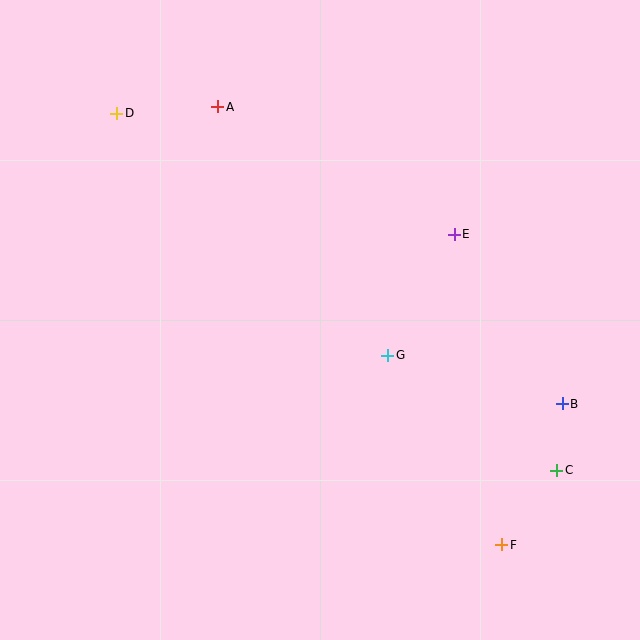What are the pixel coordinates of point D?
Point D is at (117, 113).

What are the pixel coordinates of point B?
Point B is at (562, 404).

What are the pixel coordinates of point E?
Point E is at (454, 234).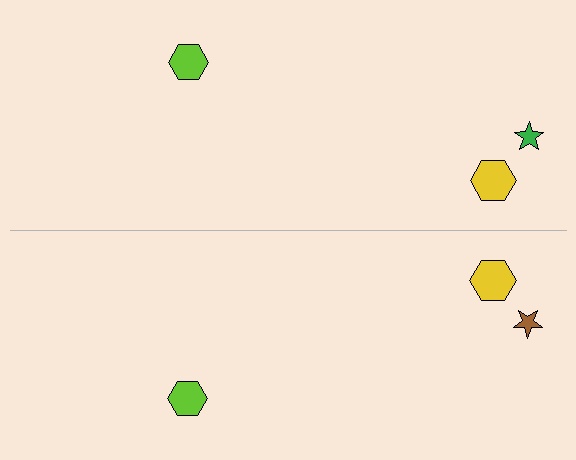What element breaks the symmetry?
The brown star on the bottom side breaks the symmetry — its mirror counterpart is green.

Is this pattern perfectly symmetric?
No, the pattern is not perfectly symmetric. The brown star on the bottom side breaks the symmetry — its mirror counterpart is green.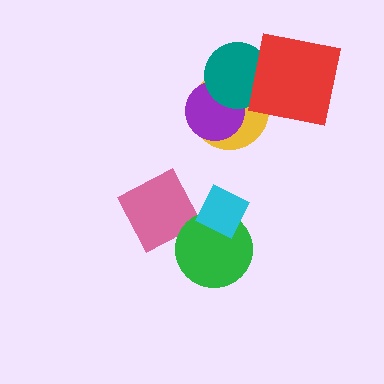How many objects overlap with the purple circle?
2 objects overlap with the purple circle.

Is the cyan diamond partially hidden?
No, no other shape covers it.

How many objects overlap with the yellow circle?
2 objects overlap with the yellow circle.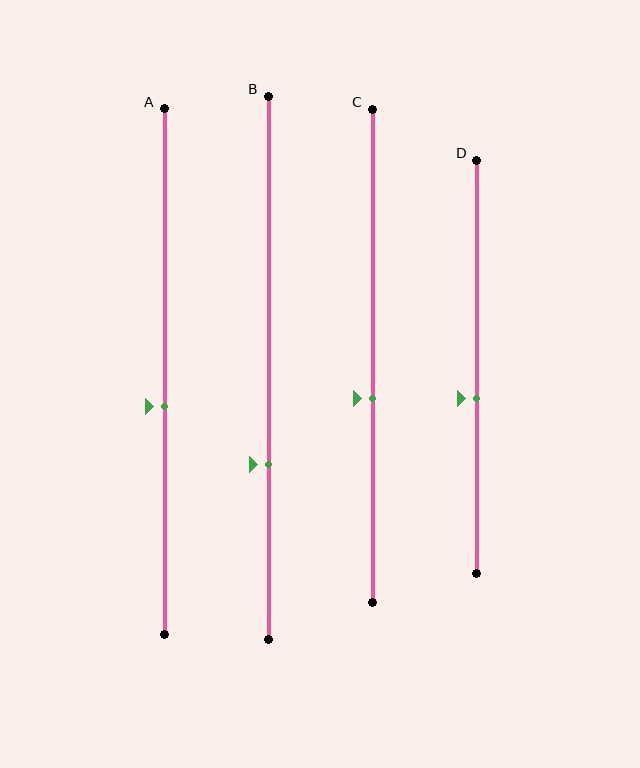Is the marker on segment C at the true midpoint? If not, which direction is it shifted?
No, the marker on segment C is shifted downward by about 9% of the segment length.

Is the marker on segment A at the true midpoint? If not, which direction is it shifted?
No, the marker on segment A is shifted downward by about 7% of the segment length.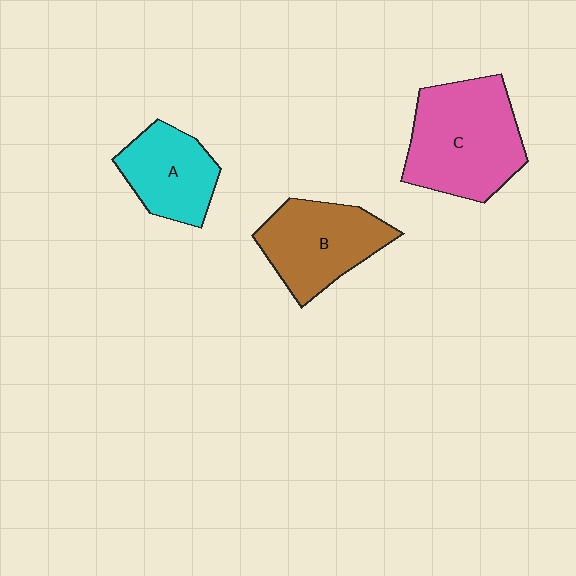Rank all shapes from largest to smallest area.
From largest to smallest: C (pink), B (brown), A (cyan).